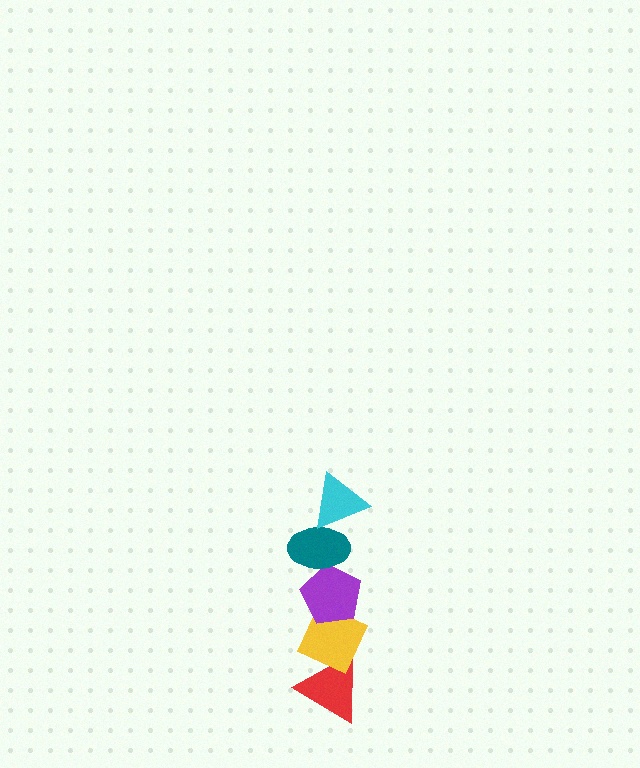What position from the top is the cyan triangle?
The cyan triangle is 1st from the top.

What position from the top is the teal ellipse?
The teal ellipse is 2nd from the top.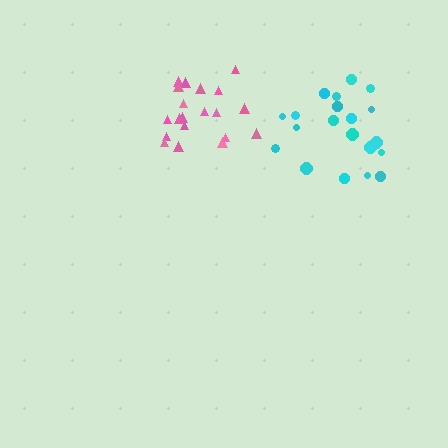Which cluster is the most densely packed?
Pink.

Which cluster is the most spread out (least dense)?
Cyan.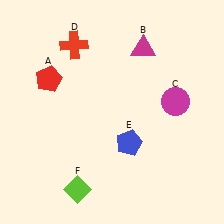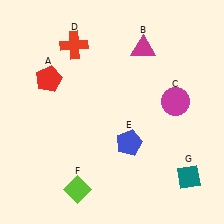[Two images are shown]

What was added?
A teal diamond (G) was added in Image 2.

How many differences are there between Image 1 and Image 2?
There is 1 difference between the two images.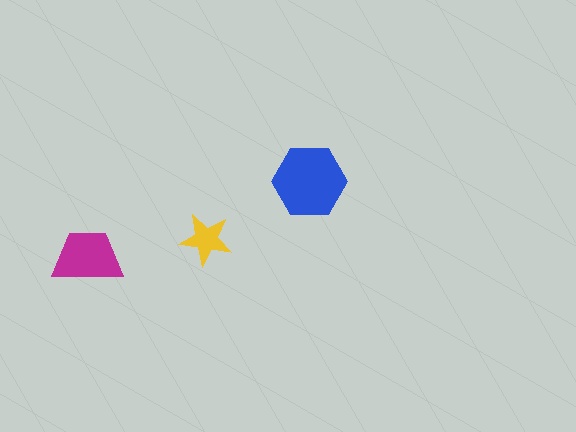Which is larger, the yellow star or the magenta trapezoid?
The magenta trapezoid.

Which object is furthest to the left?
The magenta trapezoid is leftmost.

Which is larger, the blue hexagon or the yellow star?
The blue hexagon.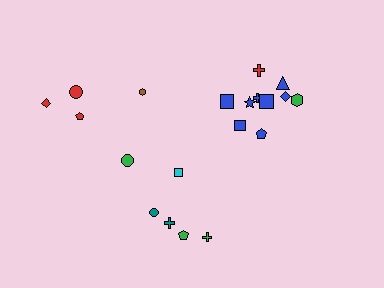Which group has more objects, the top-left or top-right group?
The top-right group.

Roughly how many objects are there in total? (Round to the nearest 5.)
Roughly 20 objects in total.